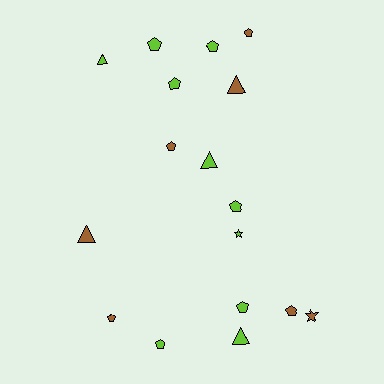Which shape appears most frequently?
Pentagon, with 10 objects.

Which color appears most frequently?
Lime, with 10 objects.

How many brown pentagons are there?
There are 4 brown pentagons.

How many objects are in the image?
There are 17 objects.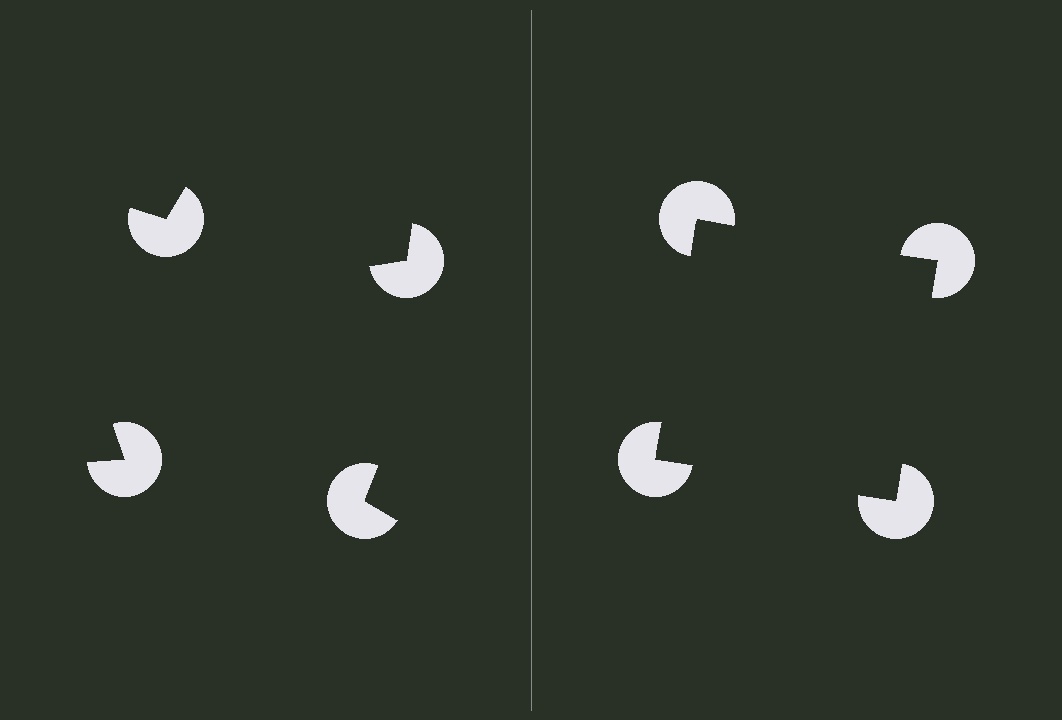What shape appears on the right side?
An illusory square.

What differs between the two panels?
The pac-man discs are positioned identically on both sides; only the wedge orientations differ. On the right they align to a square; on the left they are misaligned.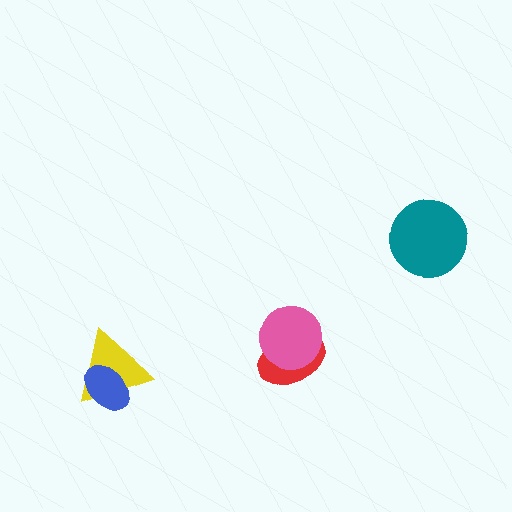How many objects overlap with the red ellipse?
1 object overlaps with the red ellipse.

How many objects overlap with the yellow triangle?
1 object overlaps with the yellow triangle.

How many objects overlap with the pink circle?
1 object overlaps with the pink circle.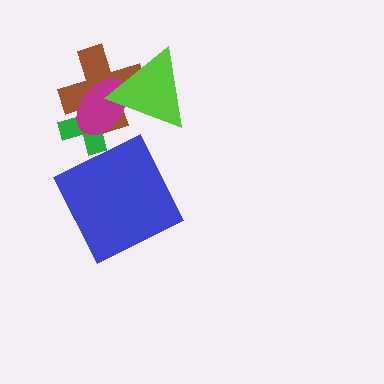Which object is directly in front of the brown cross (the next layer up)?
The magenta ellipse is directly in front of the brown cross.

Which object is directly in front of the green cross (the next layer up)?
The brown cross is directly in front of the green cross.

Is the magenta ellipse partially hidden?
Yes, it is partially covered by another shape.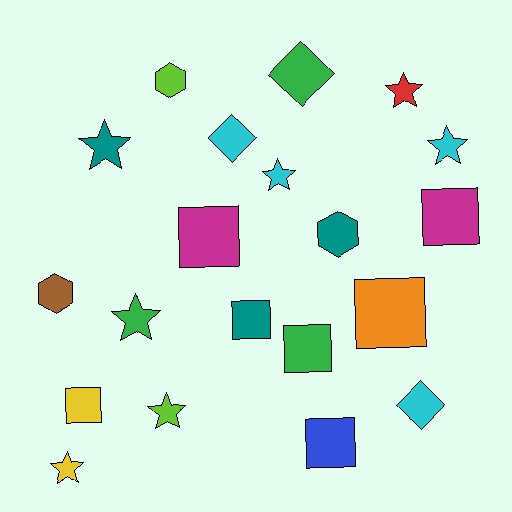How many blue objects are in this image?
There is 1 blue object.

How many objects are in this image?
There are 20 objects.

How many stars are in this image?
There are 7 stars.